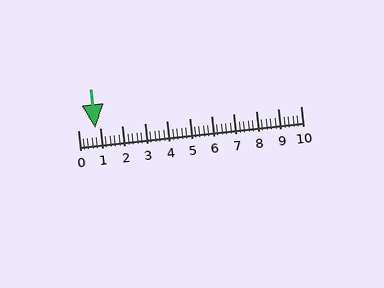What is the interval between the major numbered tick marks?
The major tick marks are spaced 1 units apart.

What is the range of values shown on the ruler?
The ruler shows values from 0 to 10.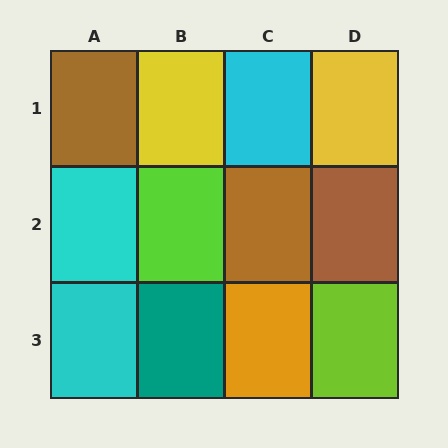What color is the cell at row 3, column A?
Cyan.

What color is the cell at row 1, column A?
Brown.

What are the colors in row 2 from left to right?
Cyan, lime, brown, brown.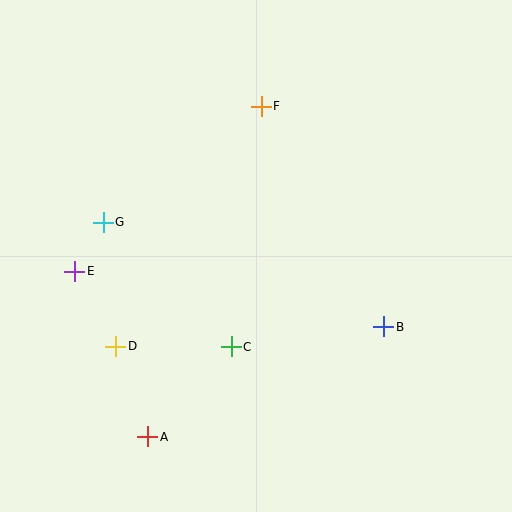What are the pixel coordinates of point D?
Point D is at (116, 346).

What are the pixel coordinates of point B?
Point B is at (384, 327).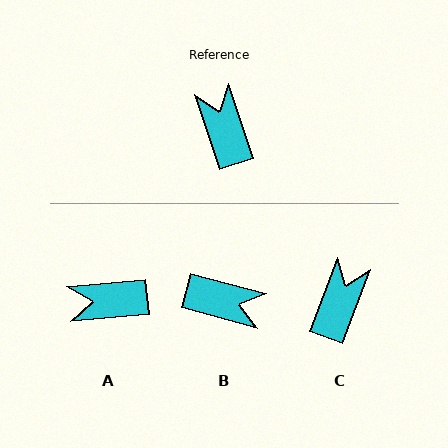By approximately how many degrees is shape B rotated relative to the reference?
Approximately 123 degrees clockwise.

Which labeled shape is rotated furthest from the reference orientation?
B, about 123 degrees away.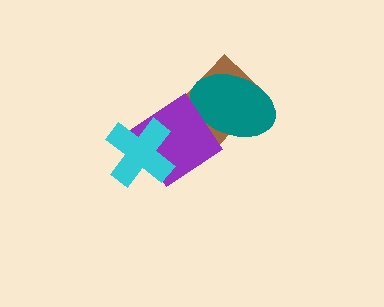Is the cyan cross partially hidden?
No, no other shape covers it.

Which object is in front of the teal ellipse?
The purple diamond is in front of the teal ellipse.